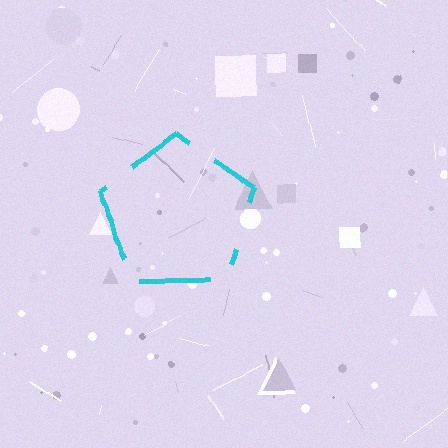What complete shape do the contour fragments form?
The contour fragments form a pentagon.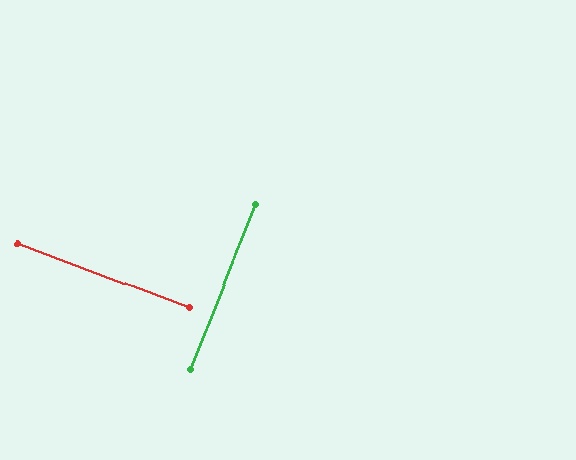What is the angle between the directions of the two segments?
Approximately 89 degrees.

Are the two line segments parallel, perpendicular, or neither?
Perpendicular — they meet at approximately 89°.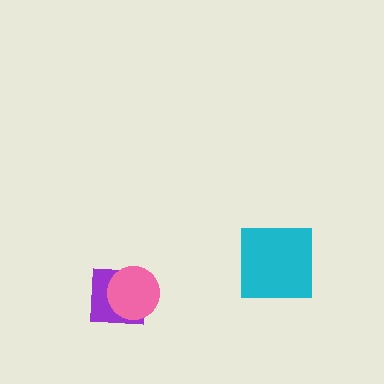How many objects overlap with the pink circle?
1 object overlaps with the pink circle.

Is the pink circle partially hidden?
No, no other shape covers it.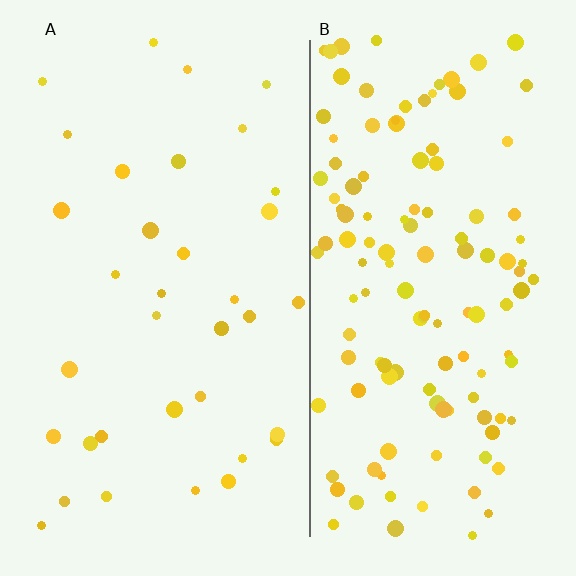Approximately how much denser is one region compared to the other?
Approximately 3.6× — region B over region A.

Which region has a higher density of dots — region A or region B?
B (the right).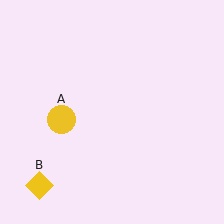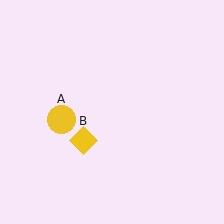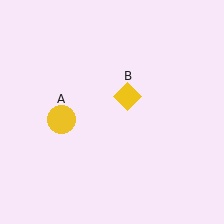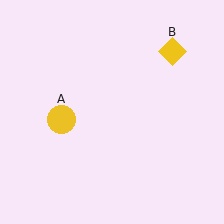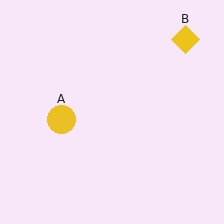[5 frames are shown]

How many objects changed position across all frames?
1 object changed position: yellow diamond (object B).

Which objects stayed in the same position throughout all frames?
Yellow circle (object A) remained stationary.